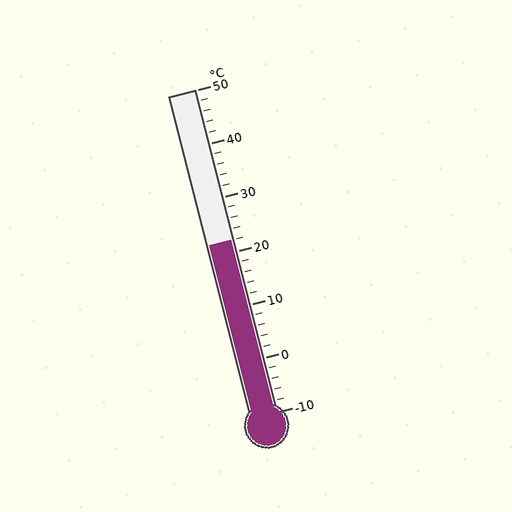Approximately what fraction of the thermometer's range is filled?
The thermometer is filled to approximately 55% of its range.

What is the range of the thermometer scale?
The thermometer scale ranges from -10°C to 50°C.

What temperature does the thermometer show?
The thermometer shows approximately 22°C.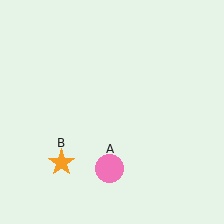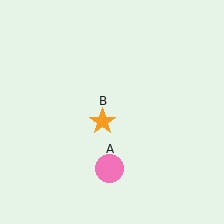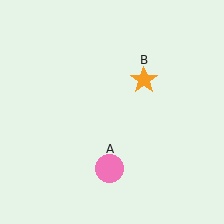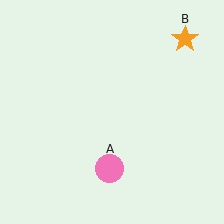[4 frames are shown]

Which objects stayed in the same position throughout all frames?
Pink circle (object A) remained stationary.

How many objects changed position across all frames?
1 object changed position: orange star (object B).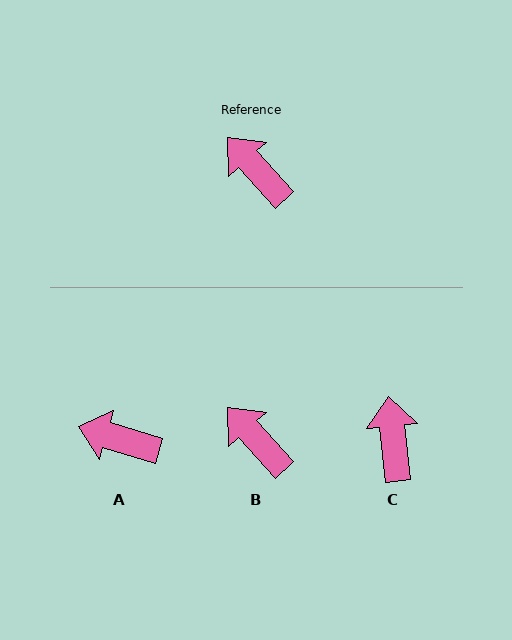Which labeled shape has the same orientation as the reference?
B.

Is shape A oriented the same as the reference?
No, it is off by about 31 degrees.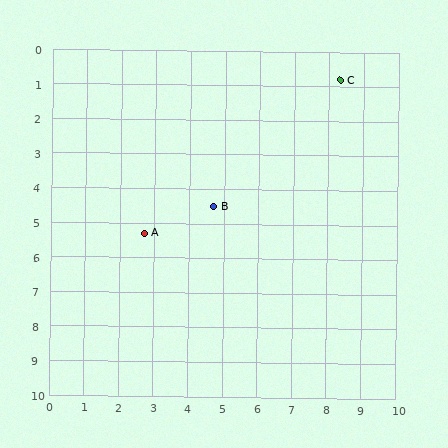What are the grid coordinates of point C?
Point C is at approximately (8.3, 0.8).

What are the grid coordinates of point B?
Point B is at approximately (4.7, 4.5).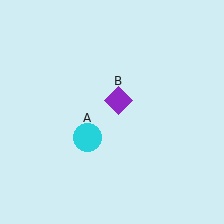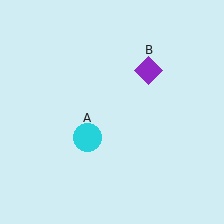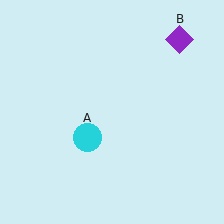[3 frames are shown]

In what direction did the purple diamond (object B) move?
The purple diamond (object B) moved up and to the right.